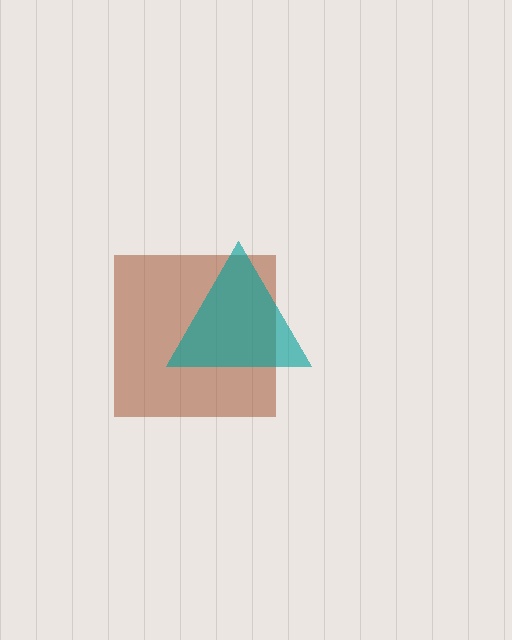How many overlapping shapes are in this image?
There are 2 overlapping shapes in the image.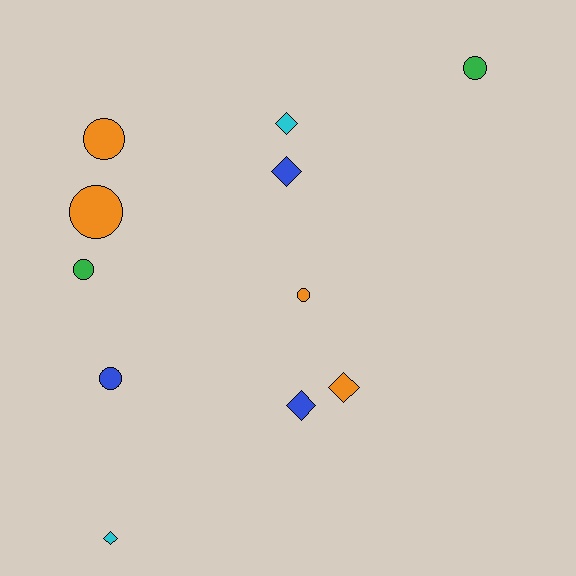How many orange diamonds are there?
There is 1 orange diamond.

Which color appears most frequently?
Orange, with 4 objects.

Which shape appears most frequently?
Circle, with 6 objects.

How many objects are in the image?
There are 11 objects.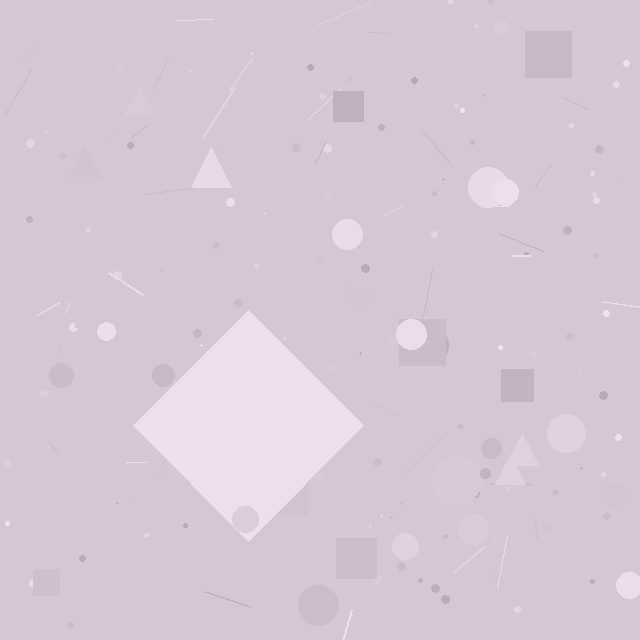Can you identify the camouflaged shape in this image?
The camouflaged shape is a diamond.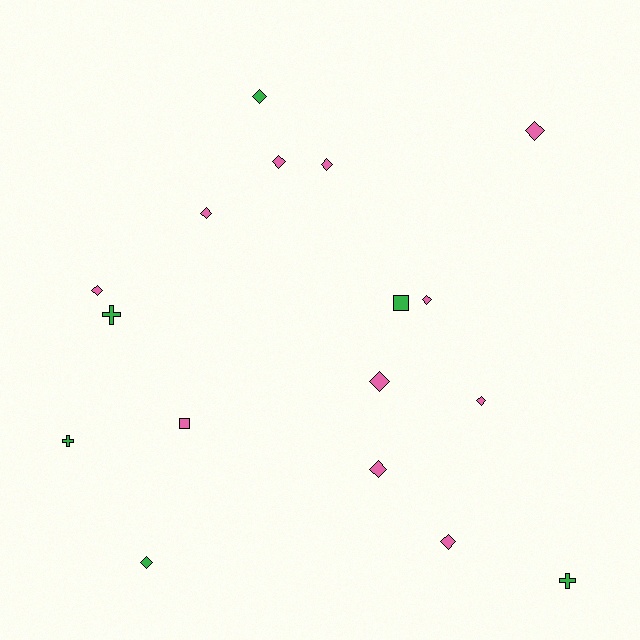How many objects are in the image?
There are 17 objects.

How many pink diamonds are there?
There are 10 pink diamonds.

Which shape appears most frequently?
Diamond, with 12 objects.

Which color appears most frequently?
Pink, with 11 objects.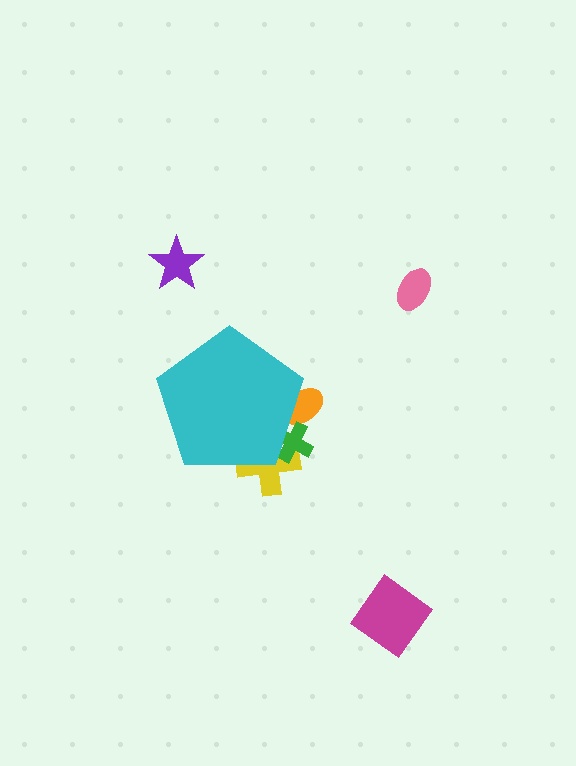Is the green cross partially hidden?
Yes, the green cross is partially hidden behind the cyan pentagon.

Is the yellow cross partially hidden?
Yes, the yellow cross is partially hidden behind the cyan pentagon.